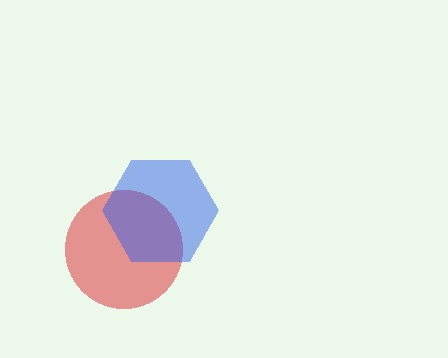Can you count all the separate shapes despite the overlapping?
Yes, there are 2 separate shapes.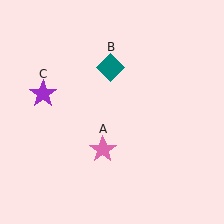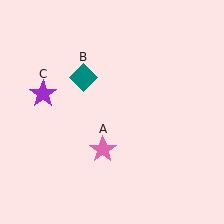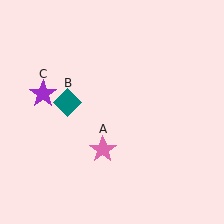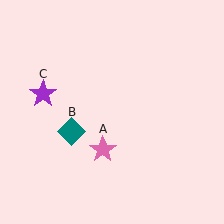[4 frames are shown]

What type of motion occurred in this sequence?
The teal diamond (object B) rotated counterclockwise around the center of the scene.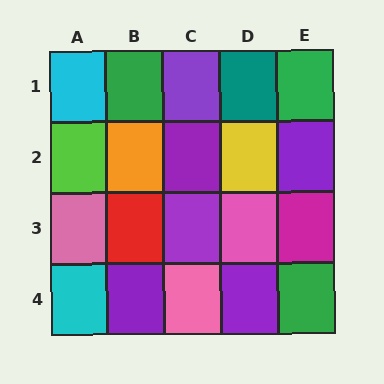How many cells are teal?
1 cell is teal.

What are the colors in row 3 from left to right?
Pink, red, purple, pink, magenta.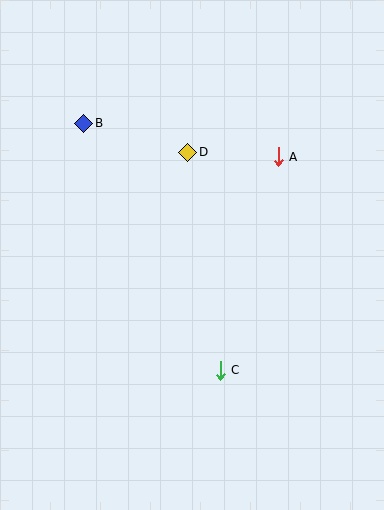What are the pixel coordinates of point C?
Point C is at (220, 370).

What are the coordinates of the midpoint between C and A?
The midpoint between C and A is at (249, 263).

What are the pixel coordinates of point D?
Point D is at (188, 152).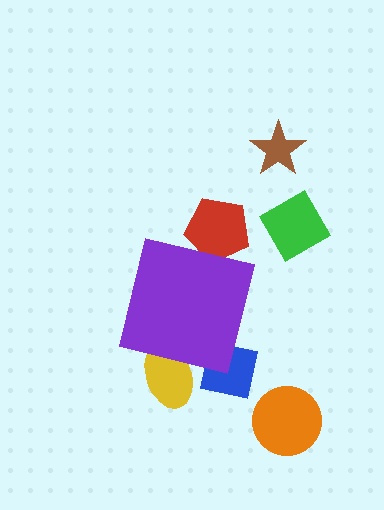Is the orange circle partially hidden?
No, the orange circle is fully visible.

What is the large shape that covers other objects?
A purple square.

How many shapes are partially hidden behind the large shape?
3 shapes are partially hidden.